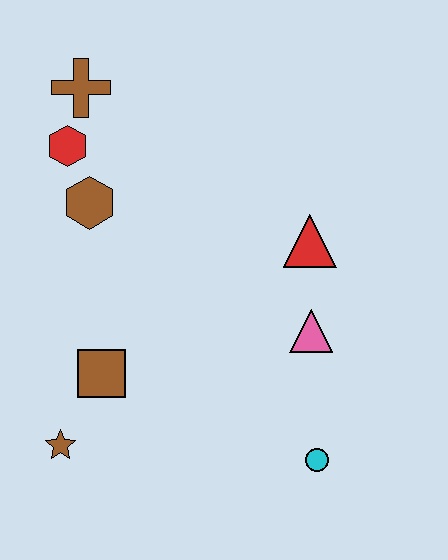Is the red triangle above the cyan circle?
Yes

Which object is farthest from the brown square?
The brown cross is farthest from the brown square.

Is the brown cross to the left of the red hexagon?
No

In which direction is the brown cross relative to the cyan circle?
The brown cross is above the cyan circle.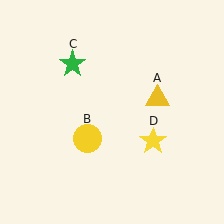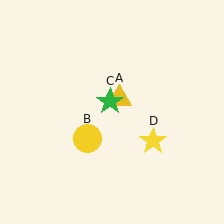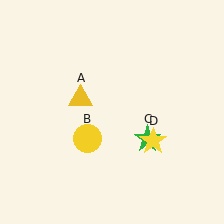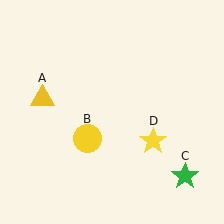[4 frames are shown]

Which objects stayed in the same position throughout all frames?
Yellow circle (object B) and yellow star (object D) remained stationary.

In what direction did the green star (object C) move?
The green star (object C) moved down and to the right.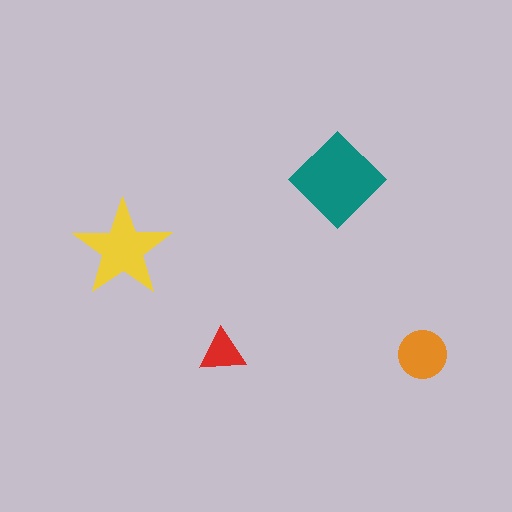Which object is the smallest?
The red triangle.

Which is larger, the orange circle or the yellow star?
The yellow star.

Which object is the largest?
The teal diamond.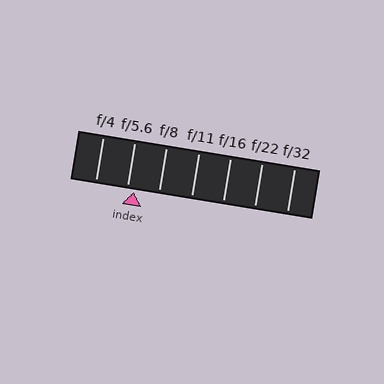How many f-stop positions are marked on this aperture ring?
There are 7 f-stop positions marked.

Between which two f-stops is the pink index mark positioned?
The index mark is between f/5.6 and f/8.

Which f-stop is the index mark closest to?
The index mark is closest to f/5.6.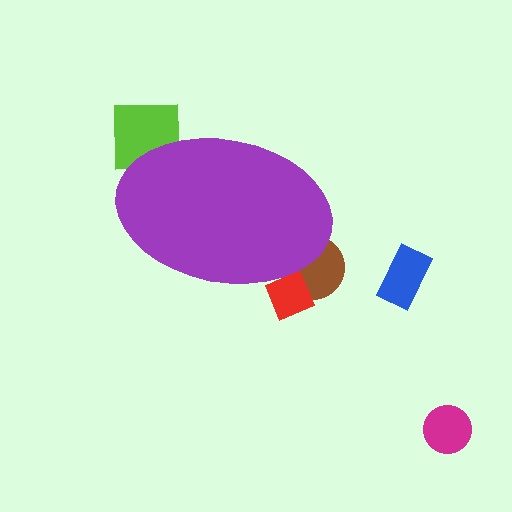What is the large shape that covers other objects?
A purple ellipse.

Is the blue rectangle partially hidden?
No, the blue rectangle is fully visible.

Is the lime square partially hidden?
Yes, the lime square is partially hidden behind the purple ellipse.